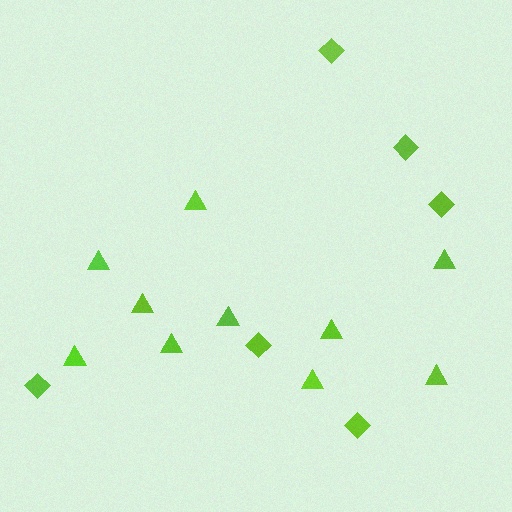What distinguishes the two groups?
There are 2 groups: one group of diamonds (6) and one group of triangles (10).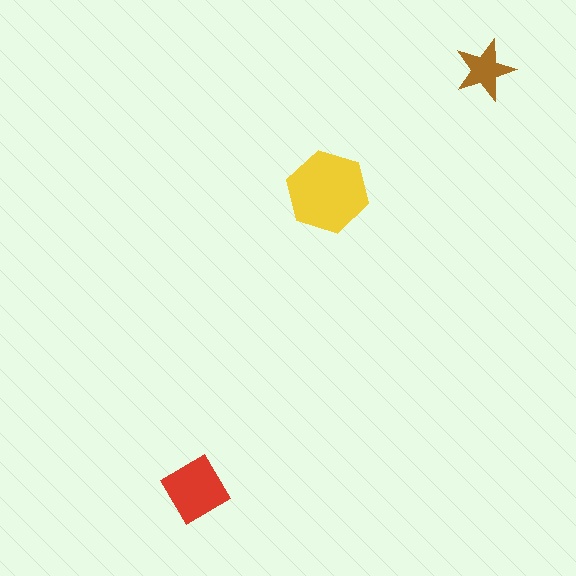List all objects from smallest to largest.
The brown star, the red diamond, the yellow hexagon.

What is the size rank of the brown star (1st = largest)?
3rd.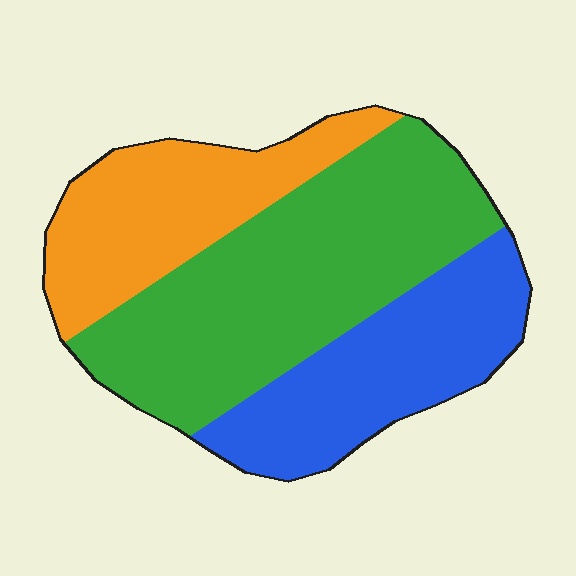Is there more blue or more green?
Green.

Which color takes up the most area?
Green, at roughly 45%.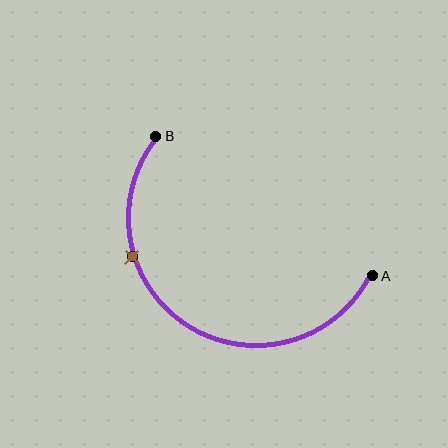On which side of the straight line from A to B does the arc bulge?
The arc bulges below the straight line connecting A and B.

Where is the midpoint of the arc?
The arc midpoint is the point on the curve farthest from the straight line joining A and B. It sits below that line.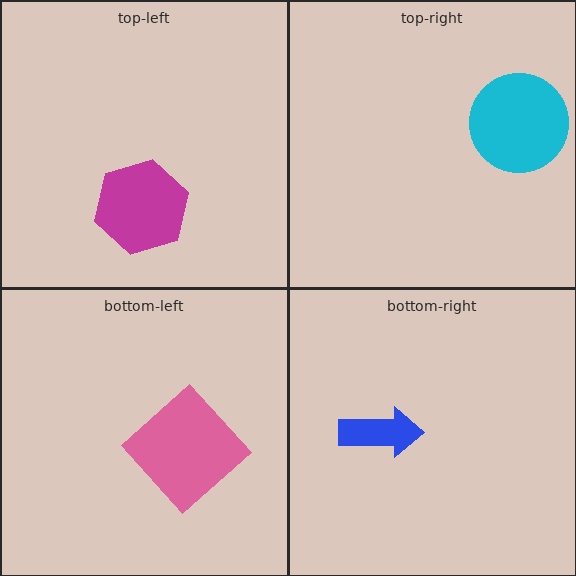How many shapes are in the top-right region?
1.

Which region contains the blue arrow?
The bottom-right region.